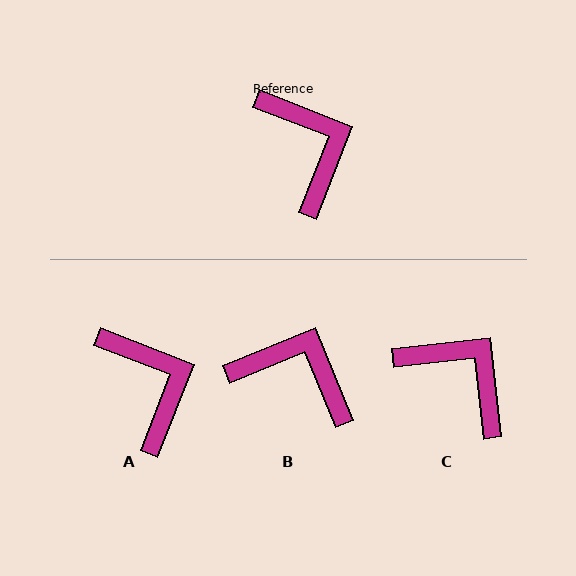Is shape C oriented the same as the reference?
No, it is off by about 27 degrees.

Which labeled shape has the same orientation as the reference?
A.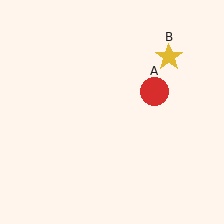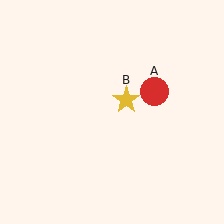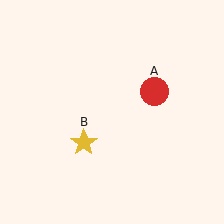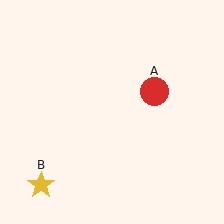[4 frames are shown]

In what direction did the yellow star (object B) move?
The yellow star (object B) moved down and to the left.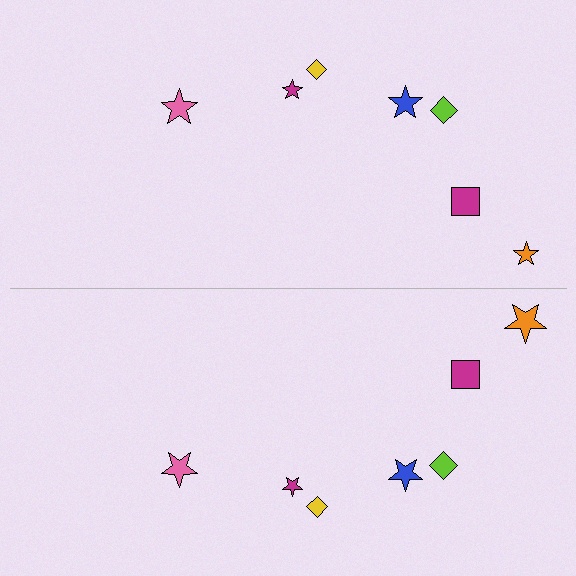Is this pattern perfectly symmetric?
No, the pattern is not perfectly symmetric. The orange star on the bottom side has a different size than its mirror counterpart.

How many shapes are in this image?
There are 14 shapes in this image.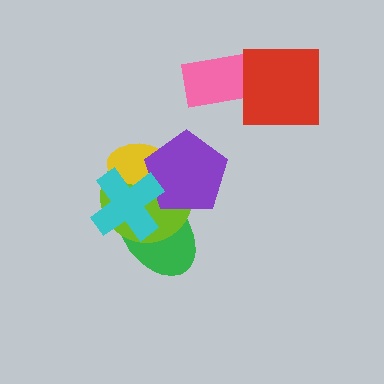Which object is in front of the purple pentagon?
The cyan cross is in front of the purple pentagon.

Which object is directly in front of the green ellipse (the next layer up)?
The lime circle is directly in front of the green ellipse.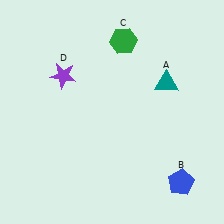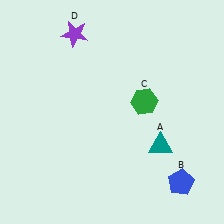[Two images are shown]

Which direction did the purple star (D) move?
The purple star (D) moved up.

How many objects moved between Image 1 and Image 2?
3 objects moved between the two images.